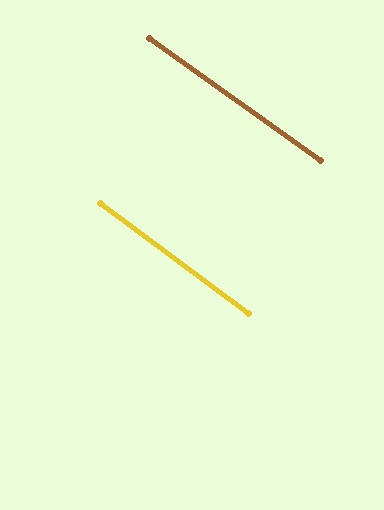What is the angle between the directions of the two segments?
Approximately 1 degree.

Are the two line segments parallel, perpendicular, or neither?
Parallel — their directions differ by only 1.0°.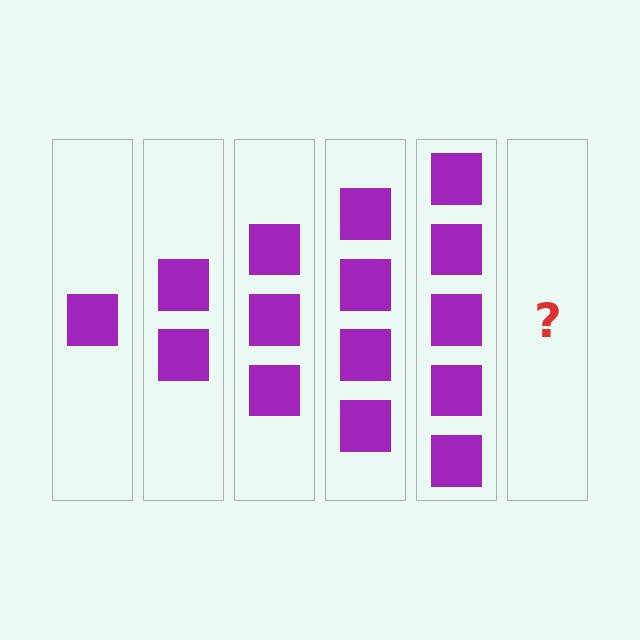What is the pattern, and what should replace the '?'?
The pattern is that each step adds one more square. The '?' should be 6 squares.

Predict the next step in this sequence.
The next step is 6 squares.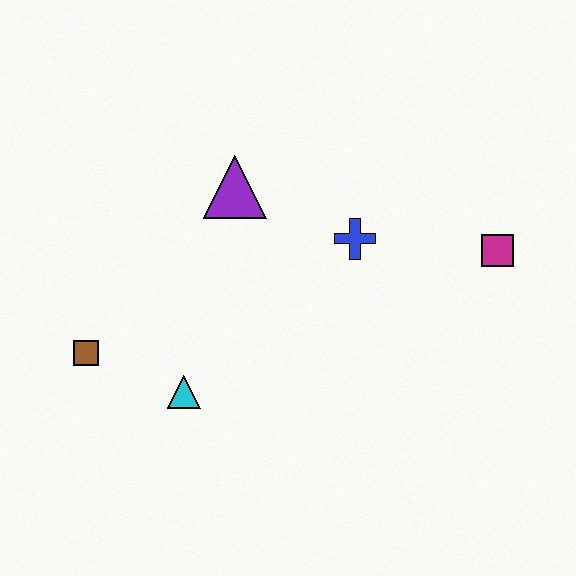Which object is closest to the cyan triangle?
The brown square is closest to the cyan triangle.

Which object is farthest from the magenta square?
The brown square is farthest from the magenta square.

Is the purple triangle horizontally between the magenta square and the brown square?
Yes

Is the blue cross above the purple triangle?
No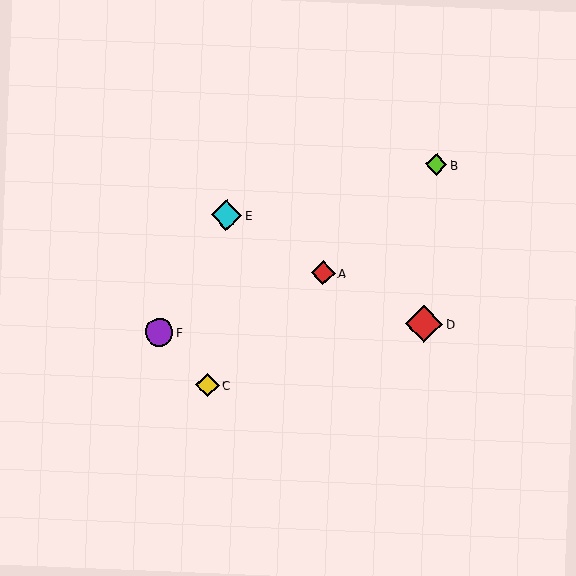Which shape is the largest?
The red diamond (labeled D) is the largest.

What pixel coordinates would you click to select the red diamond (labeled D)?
Click at (424, 324) to select the red diamond D.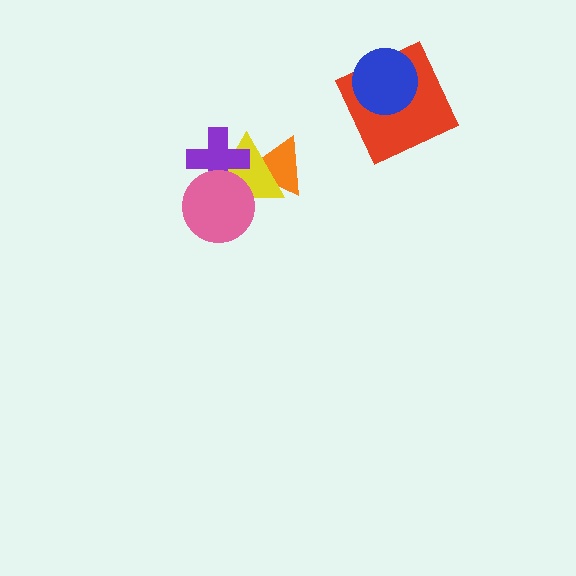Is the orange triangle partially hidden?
Yes, it is partially covered by another shape.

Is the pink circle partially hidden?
No, no other shape covers it.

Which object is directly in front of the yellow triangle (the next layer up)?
The purple cross is directly in front of the yellow triangle.